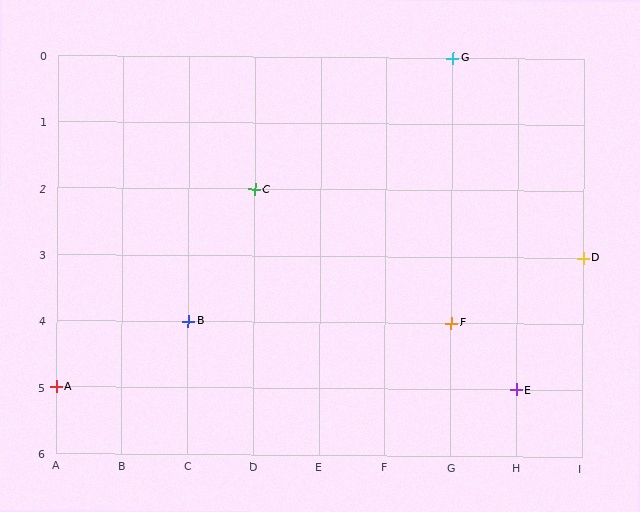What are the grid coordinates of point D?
Point D is at grid coordinates (I, 3).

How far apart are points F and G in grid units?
Points F and G are 4 rows apart.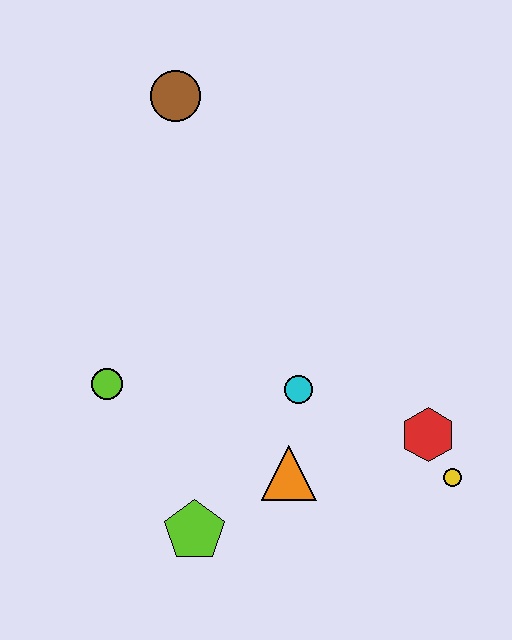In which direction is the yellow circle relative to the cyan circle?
The yellow circle is to the right of the cyan circle.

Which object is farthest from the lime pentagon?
The brown circle is farthest from the lime pentagon.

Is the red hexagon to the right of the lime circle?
Yes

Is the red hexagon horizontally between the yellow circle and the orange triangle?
Yes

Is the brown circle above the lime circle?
Yes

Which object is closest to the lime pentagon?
The orange triangle is closest to the lime pentagon.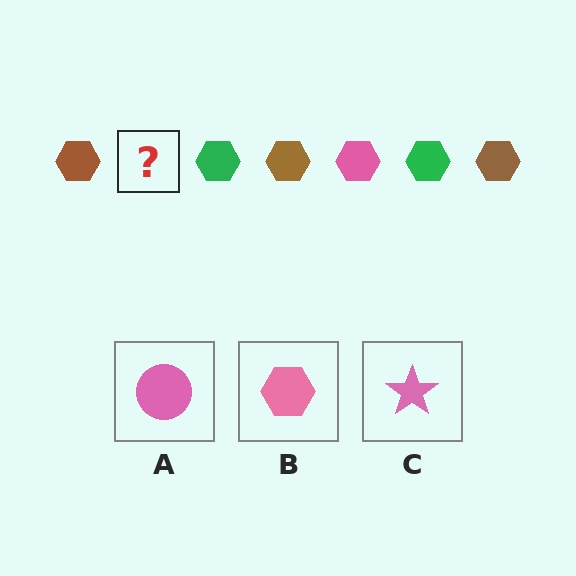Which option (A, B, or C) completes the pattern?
B.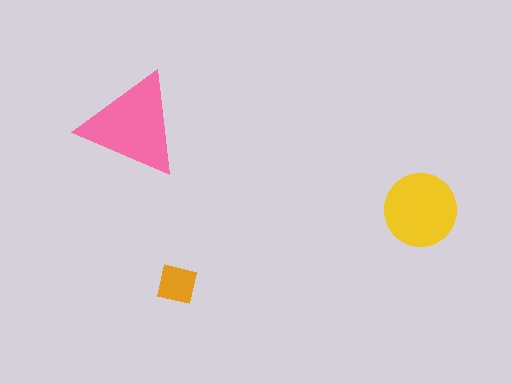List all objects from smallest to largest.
The orange square, the yellow circle, the pink triangle.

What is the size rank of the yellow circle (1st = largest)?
2nd.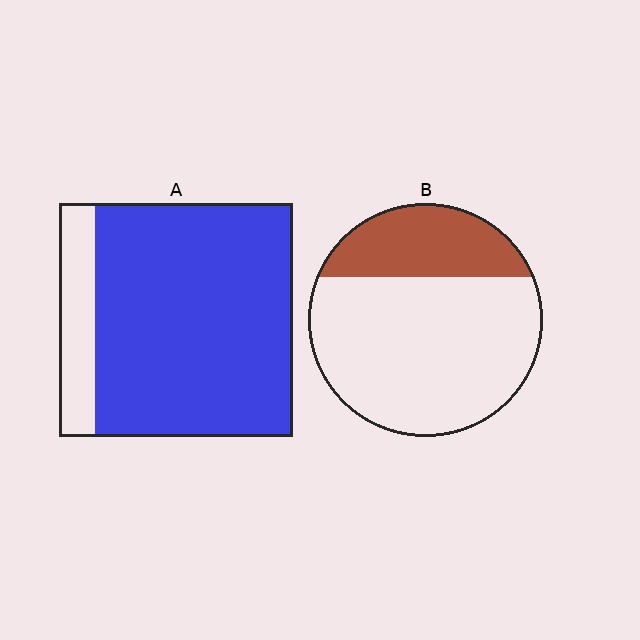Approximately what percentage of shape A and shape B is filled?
A is approximately 85% and B is approximately 25%.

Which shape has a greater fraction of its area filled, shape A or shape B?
Shape A.